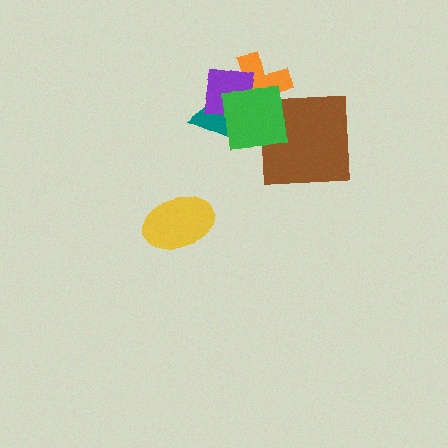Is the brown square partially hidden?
Yes, it is partially covered by another shape.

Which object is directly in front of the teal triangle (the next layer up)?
The purple square is directly in front of the teal triangle.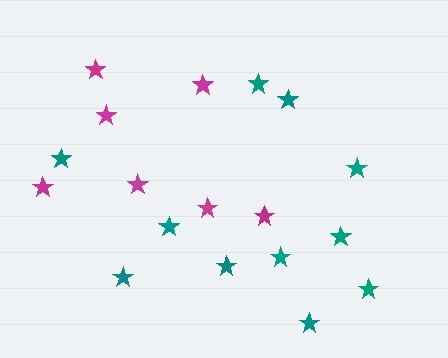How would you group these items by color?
There are 2 groups: one group of teal stars (11) and one group of magenta stars (7).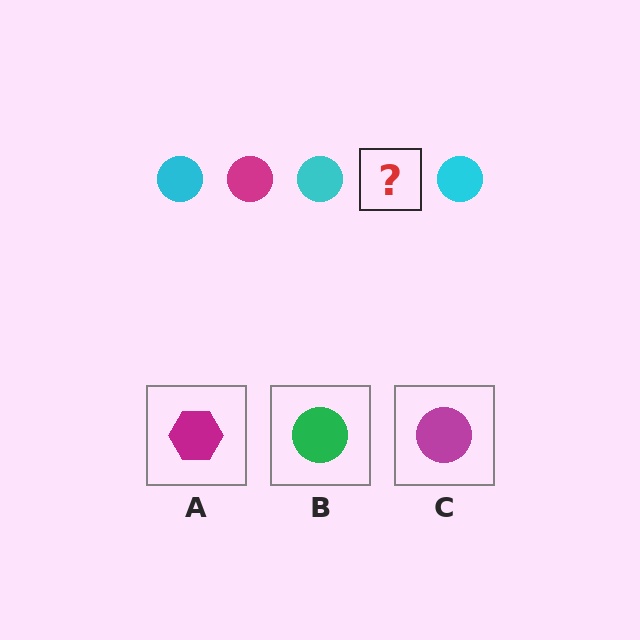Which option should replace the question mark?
Option C.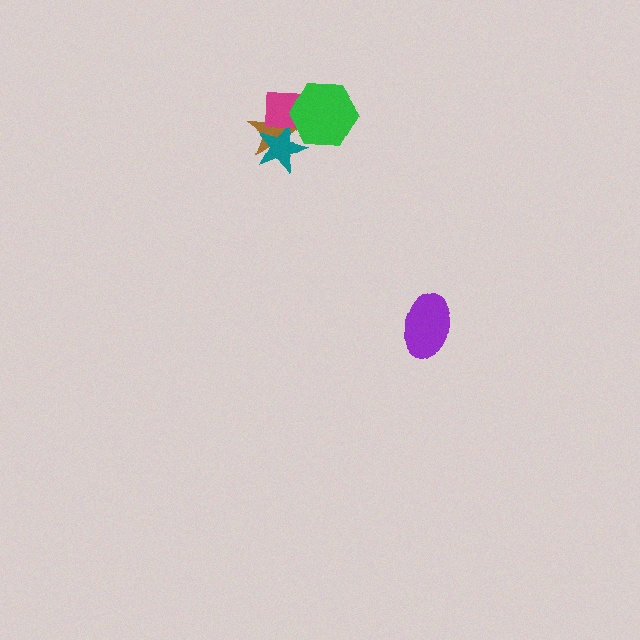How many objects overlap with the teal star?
3 objects overlap with the teal star.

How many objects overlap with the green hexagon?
3 objects overlap with the green hexagon.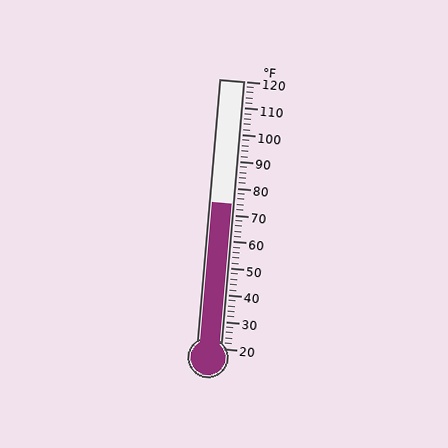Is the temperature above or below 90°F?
The temperature is below 90°F.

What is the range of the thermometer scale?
The thermometer scale ranges from 20°F to 120°F.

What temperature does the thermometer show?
The thermometer shows approximately 74°F.